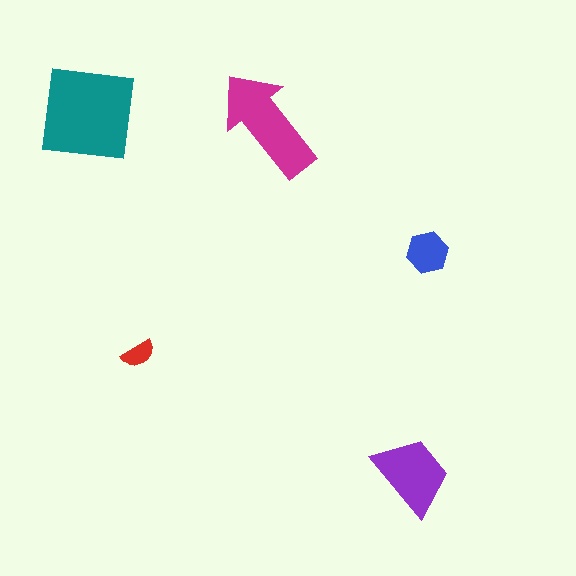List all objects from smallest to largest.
The red semicircle, the blue hexagon, the purple trapezoid, the magenta arrow, the teal square.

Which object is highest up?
The teal square is topmost.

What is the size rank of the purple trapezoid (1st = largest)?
3rd.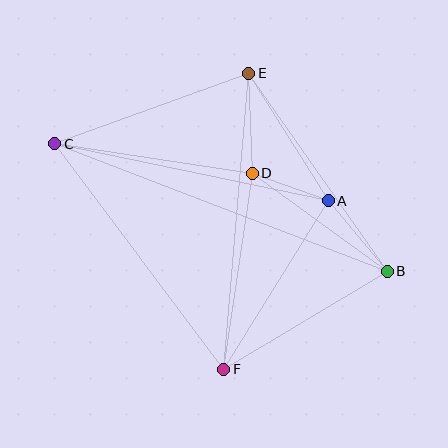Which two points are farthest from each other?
Points B and C are farthest from each other.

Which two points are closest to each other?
Points A and D are closest to each other.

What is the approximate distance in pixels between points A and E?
The distance between A and E is approximately 150 pixels.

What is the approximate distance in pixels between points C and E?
The distance between C and E is approximately 206 pixels.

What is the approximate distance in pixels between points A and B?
The distance between A and B is approximately 92 pixels.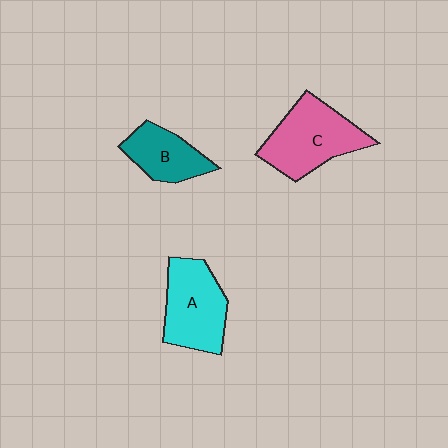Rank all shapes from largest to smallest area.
From largest to smallest: C (pink), A (cyan), B (teal).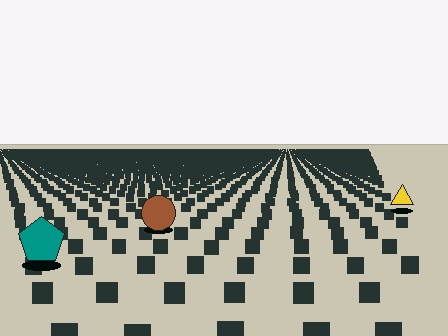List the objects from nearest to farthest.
From nearest to farthest: the teal pentagon, the brown circle, the yellow triangle.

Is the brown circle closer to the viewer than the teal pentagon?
No. The teal pentagon is closer — you can tell from the texture gradient: the ground texture is coarser near it.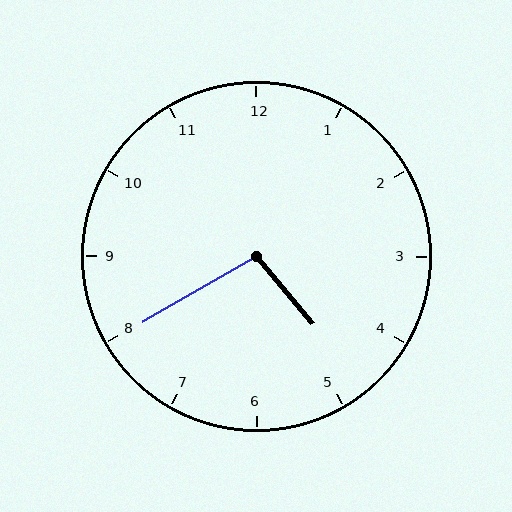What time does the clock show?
4:40.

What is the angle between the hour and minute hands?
Approximately 100 degrees.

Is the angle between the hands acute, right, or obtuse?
It is obtuse.